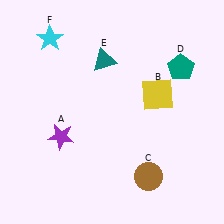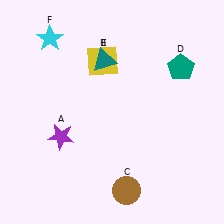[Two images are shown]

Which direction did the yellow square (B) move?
The yellow square (B) moved left.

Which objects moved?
The objects that moved are: the yellow square (B), the brown circle (C).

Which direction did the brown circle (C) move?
The brown circle (C) moved left.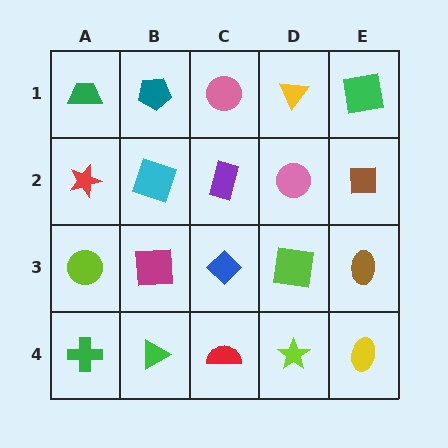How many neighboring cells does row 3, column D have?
4.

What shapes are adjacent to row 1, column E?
A brown square (row 2, column E), a yellow triangle (row 1, column D).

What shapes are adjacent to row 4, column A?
A lime circle (row 3, column A), a green triangle (row 4, column B).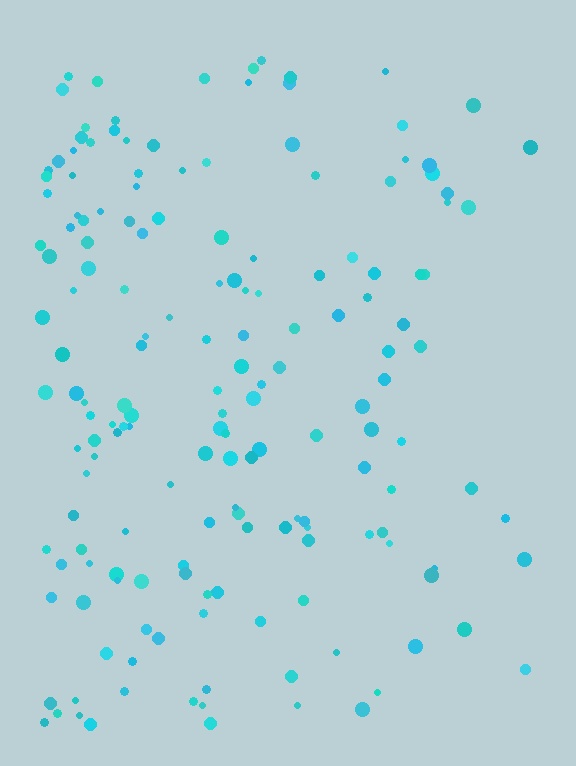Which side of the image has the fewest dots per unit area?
The right.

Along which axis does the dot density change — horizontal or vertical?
Horizontal.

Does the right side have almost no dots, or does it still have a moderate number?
Still a moderate number, just noticeably fewer than the left.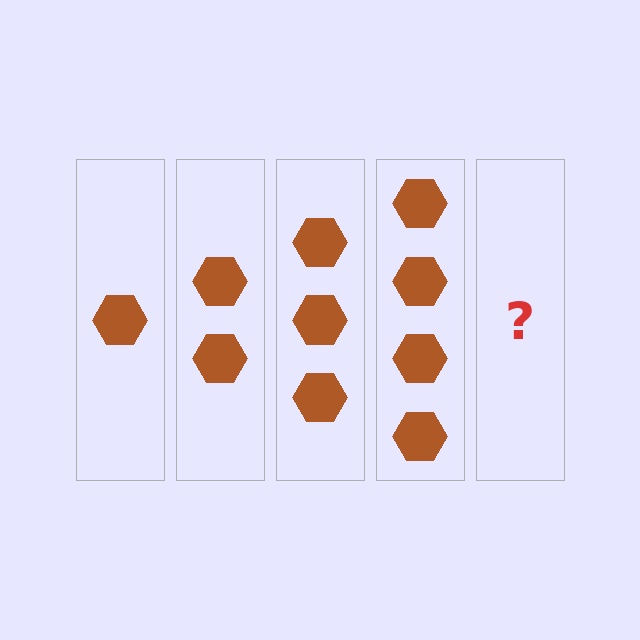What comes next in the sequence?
The next element should be 5 hexagons.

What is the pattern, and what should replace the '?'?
The pattern is that each step adds one more hexagon. The '?' should be 5 hexagons.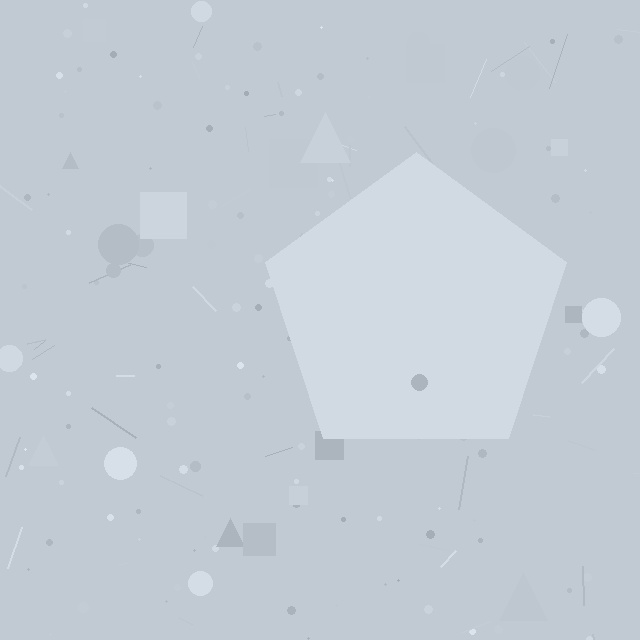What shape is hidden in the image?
A pentagon is hidden in the image.